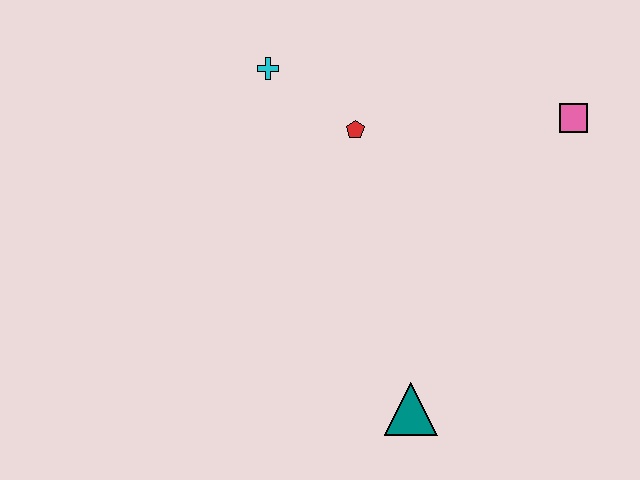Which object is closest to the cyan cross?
The red pentagon is closest to the cyan cross.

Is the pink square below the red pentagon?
No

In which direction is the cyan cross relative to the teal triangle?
The cyan cross is above the teal triangle.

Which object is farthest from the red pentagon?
The teal triangle is farthest from the red pentagon.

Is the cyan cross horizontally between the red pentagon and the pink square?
No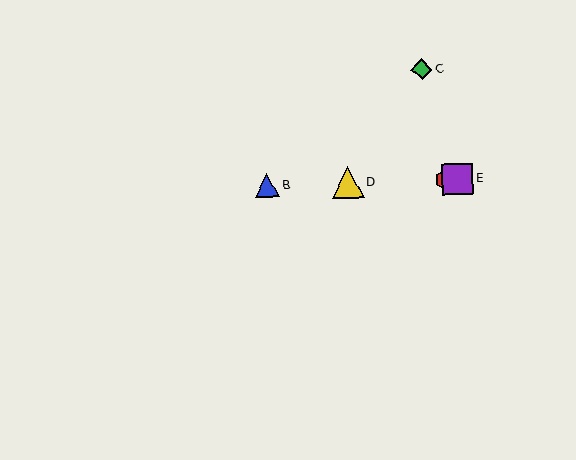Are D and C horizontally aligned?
No, D is at y≈183 and C is at y≈69.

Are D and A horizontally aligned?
Yes, both are at y≈183.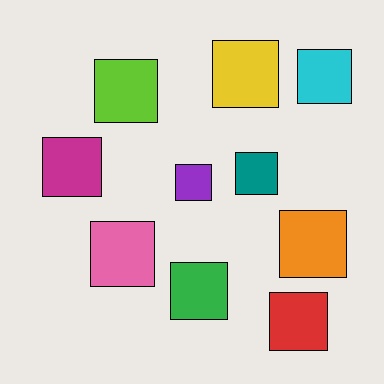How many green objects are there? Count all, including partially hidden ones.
There is 1 green object.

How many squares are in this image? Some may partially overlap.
There are 10 squares.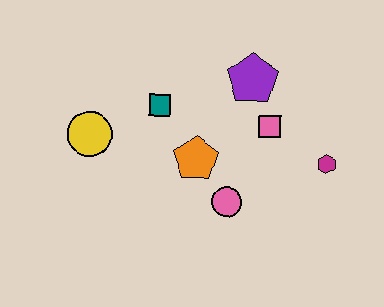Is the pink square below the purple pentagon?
Yes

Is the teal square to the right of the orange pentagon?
No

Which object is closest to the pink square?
The purple pentagon is closest to the pink square.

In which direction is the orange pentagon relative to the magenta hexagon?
The orange pentagon is to the left of the magenta hexagon.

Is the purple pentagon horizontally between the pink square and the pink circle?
Yes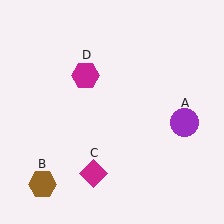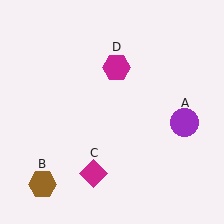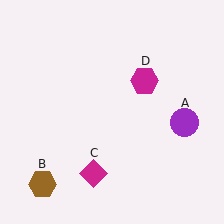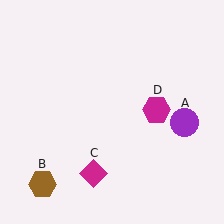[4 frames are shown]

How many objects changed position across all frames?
1 object changed position: magenta hexagon (object D).